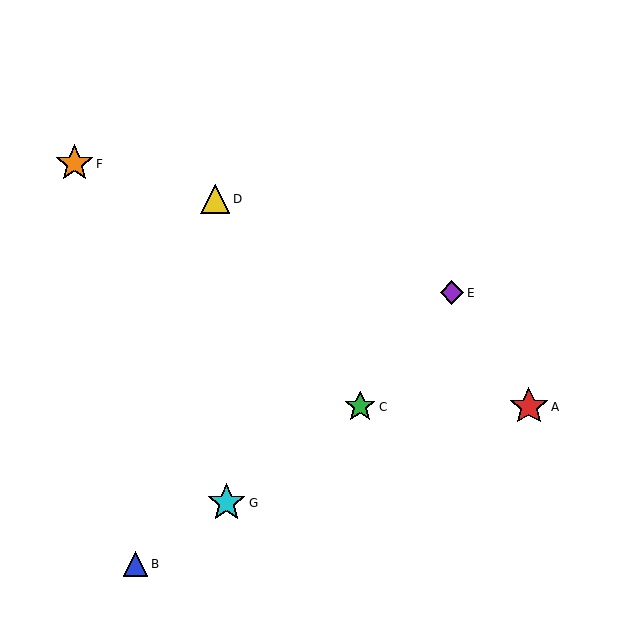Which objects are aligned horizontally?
Objects A, C are aligned horizontally.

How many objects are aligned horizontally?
2 objects (A, C) are aligned horizontally.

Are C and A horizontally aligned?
Yes, both are at y≈407.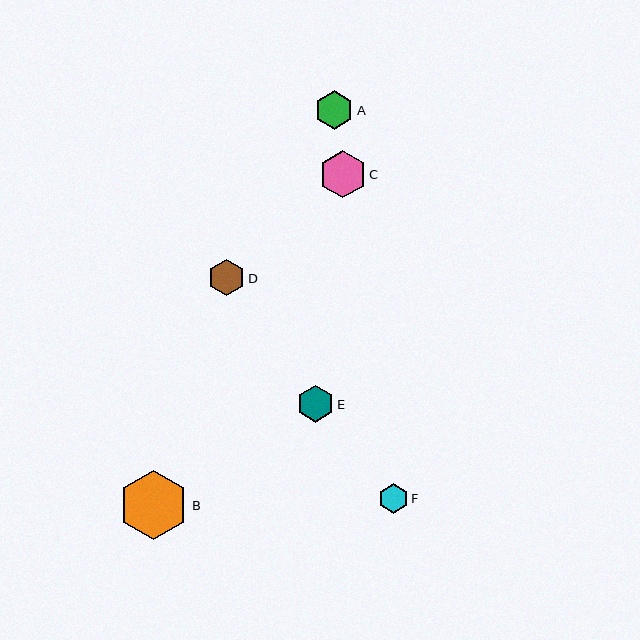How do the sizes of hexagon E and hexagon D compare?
Hexagon E and hexagon D are approximately the same size.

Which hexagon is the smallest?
Hexagon F is the smallest with a size of approximately 30 pixels.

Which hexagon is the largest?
Hexagon B is the largest with a size of approximately 69 pixels.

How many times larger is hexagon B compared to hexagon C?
Hexagon B is approximately 1.5 times the size of hexagon C.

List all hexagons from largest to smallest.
From largest to smallest: B, C, A, E, D, F.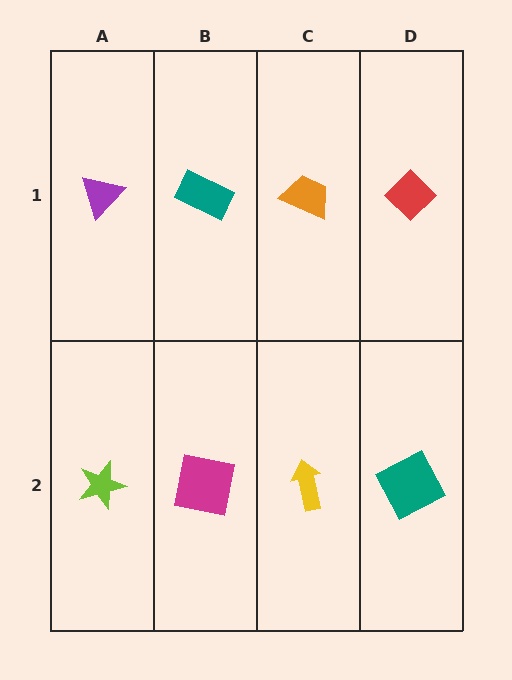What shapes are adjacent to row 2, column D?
A red diamond (row 1, column D), a yellow arrow (row 2, column C).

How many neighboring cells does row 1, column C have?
3.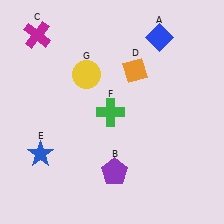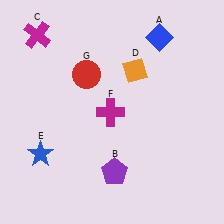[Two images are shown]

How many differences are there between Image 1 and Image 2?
There are 2 differences between the two images.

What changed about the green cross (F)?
In Image 1, F is green. In Image 2, it changed to magenta.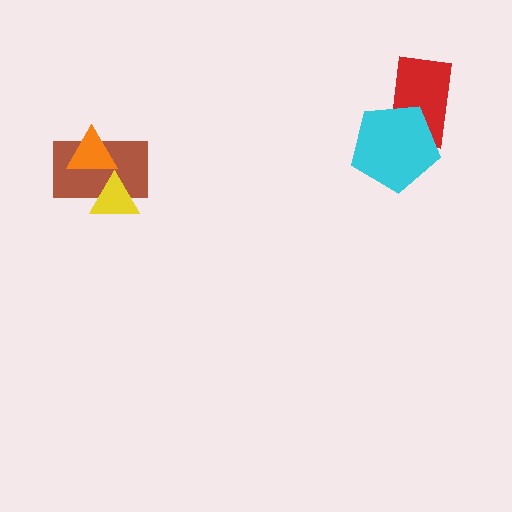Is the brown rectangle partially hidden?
Yes, it is partially covered by another shape.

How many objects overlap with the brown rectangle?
2 objects overlap with the brown rectangle.